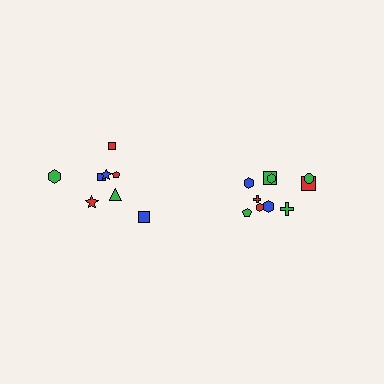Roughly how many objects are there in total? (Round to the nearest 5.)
Roughly 20 objects in total.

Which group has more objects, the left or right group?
The right group.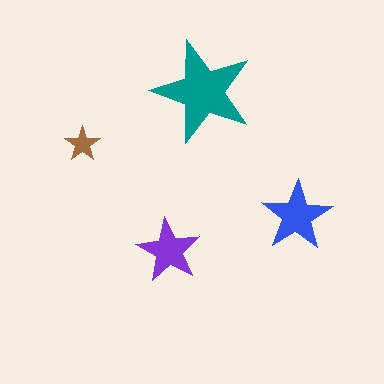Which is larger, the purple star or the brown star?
The purple one.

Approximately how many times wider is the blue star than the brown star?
About 2 times wider.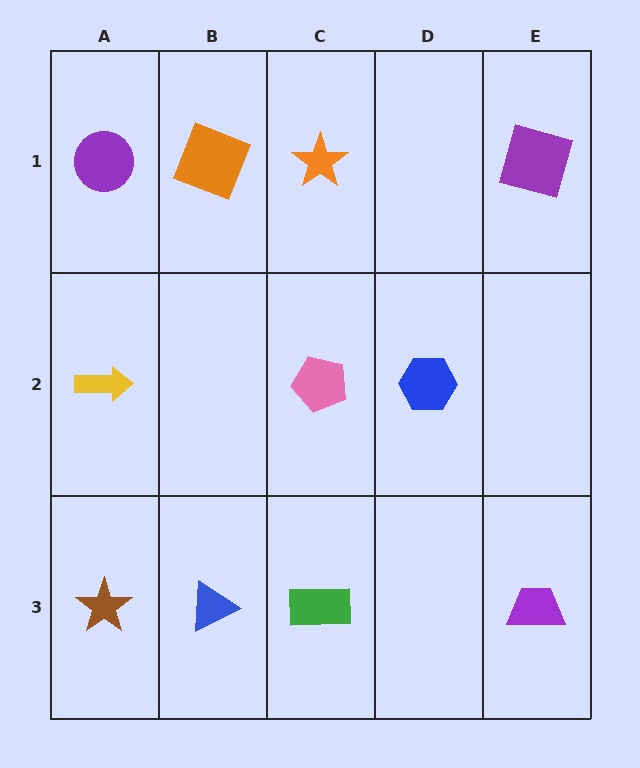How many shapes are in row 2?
3 shapes.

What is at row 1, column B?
An orange square.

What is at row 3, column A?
A brown star.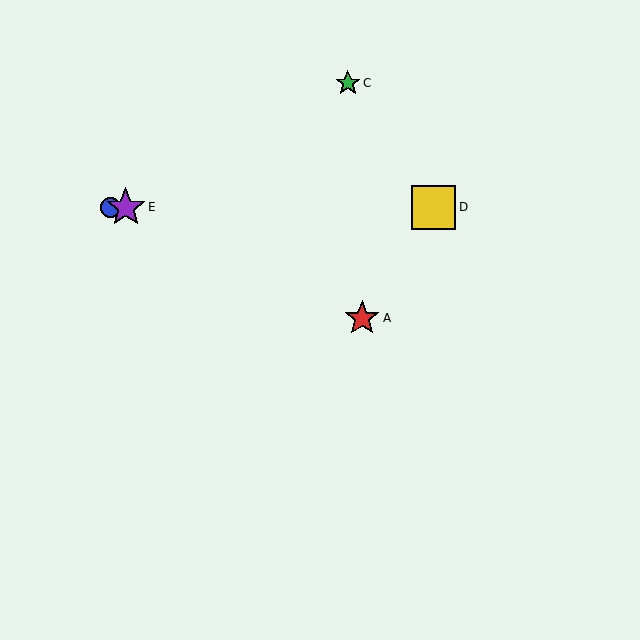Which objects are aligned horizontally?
Objects B, D, E are aligned horizontally.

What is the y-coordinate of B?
Object B is at y≈207.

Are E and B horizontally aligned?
Yes, both are at y≈207.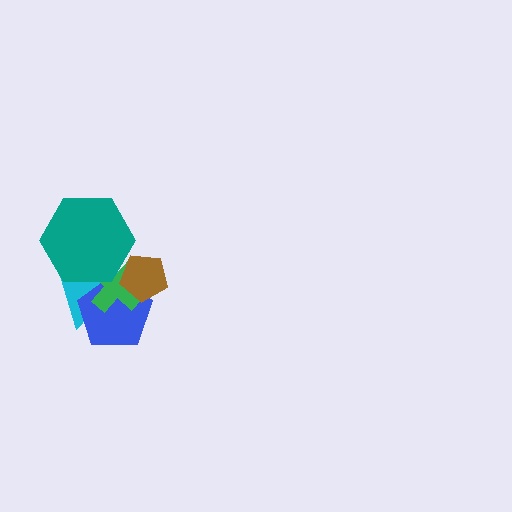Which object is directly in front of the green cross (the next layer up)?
The teal hexagon is directly in front of the green cross.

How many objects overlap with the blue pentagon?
4 objects overlap with the blue pentagon.